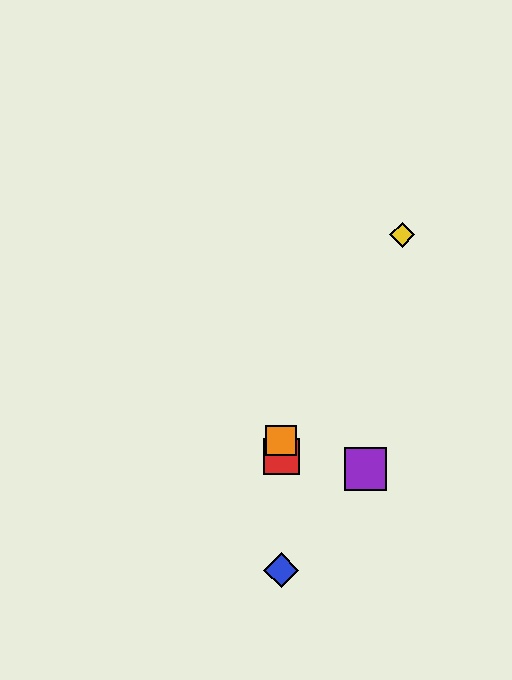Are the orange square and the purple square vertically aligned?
No, the orange square is at x≈281 and the purple square is at x≈365.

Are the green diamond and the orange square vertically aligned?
Yes, both are at x≈281.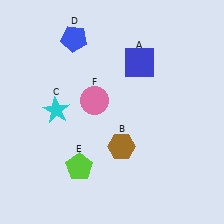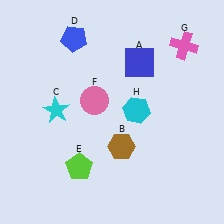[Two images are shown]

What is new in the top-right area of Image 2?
A pink cross (G) was added in the top-right area of Image 2.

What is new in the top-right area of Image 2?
A cyan hexagon (H) was added in the top-right area of Image 2.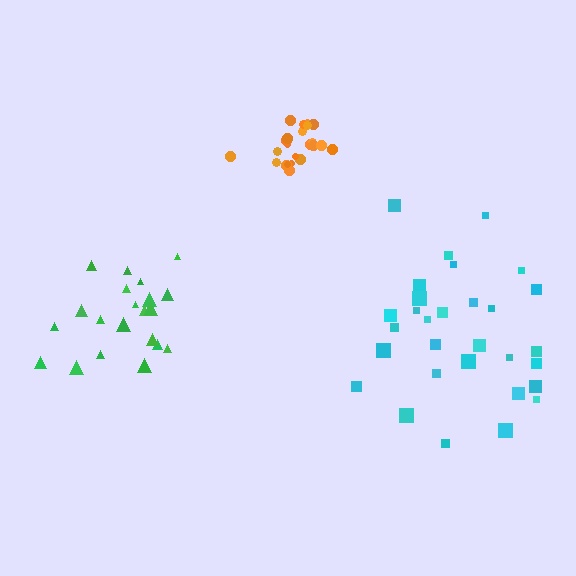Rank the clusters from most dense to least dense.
orange, green, cyan.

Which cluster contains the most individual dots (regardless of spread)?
Cyan (30).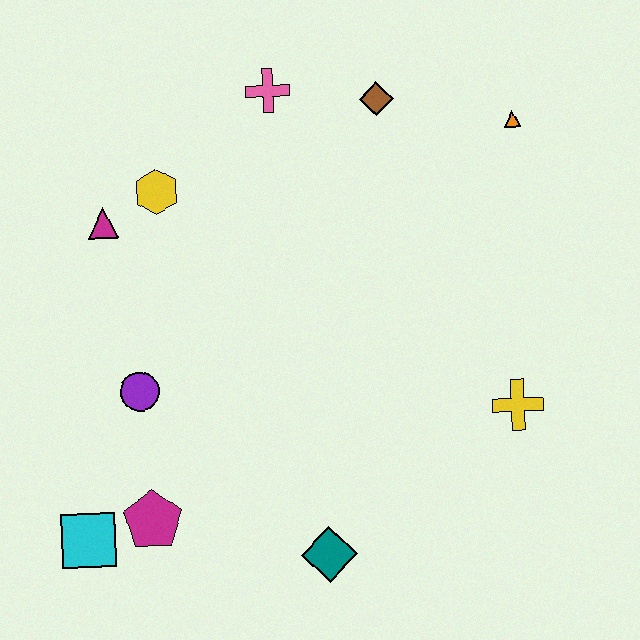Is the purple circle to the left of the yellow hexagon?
Yes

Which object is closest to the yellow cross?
The teal diamond is closest to the yellow cross.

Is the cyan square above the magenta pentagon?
No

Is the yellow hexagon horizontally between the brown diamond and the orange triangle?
No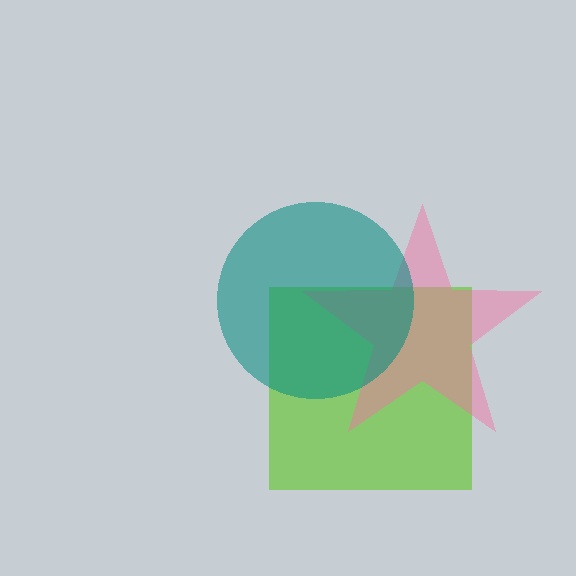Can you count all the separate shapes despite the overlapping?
Yes, there are 3 separate shapes.